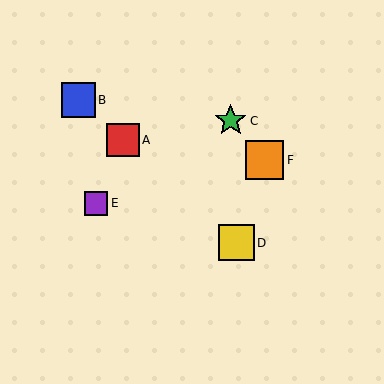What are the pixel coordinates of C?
Object C is at (231, 121).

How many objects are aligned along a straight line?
3 objects (A, B, D) are aligned along a straight line.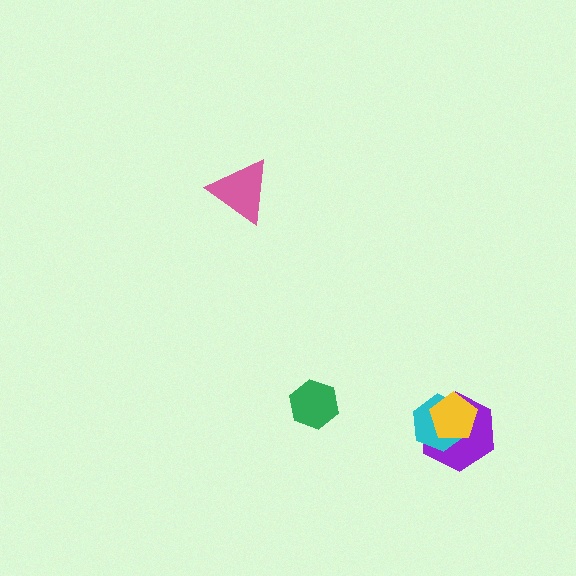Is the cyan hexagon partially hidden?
Yes, it is partially covered by another shape.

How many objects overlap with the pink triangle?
0 objects overlap with the pink triangle.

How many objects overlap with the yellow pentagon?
2 objects overlap with the yellow pentagon.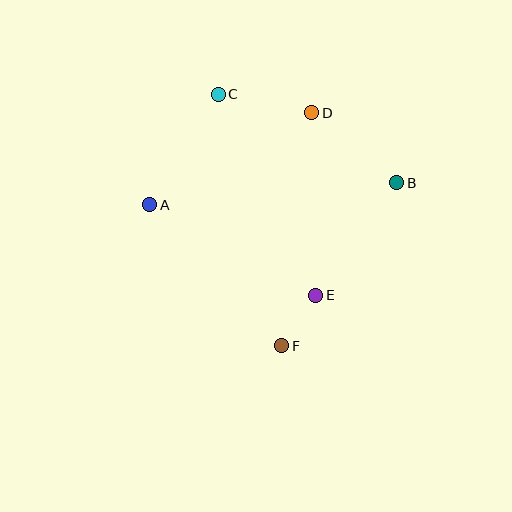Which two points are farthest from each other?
Points C and F are farthest from each other.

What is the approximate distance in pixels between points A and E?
The distance between A and E is approximately 189 pixels.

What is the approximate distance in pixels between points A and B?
The distance between A and B is approximately 248 pixels.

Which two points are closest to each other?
Points E and F are closest to each other.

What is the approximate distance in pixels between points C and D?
The distance between C and D is approximately 96 pixels.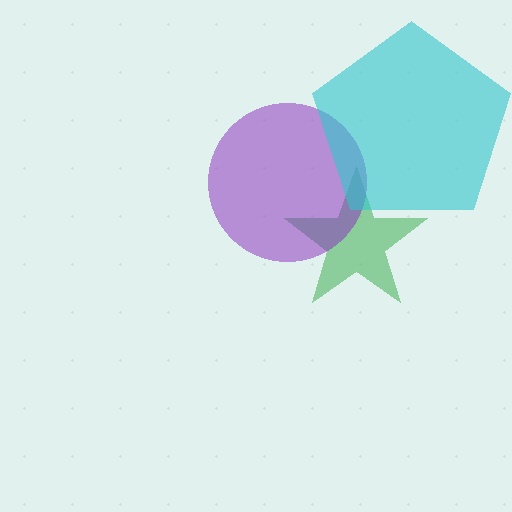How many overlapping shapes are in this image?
There are 3 overlapping shapes in the image.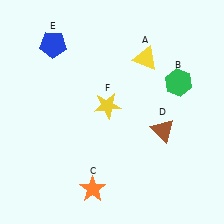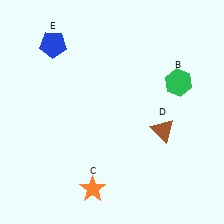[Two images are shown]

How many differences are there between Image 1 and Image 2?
There are 2 differences between the two images.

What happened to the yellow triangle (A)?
The yellow triangle (A) was removed in Image 2. It was in the top-right area of Image 1.